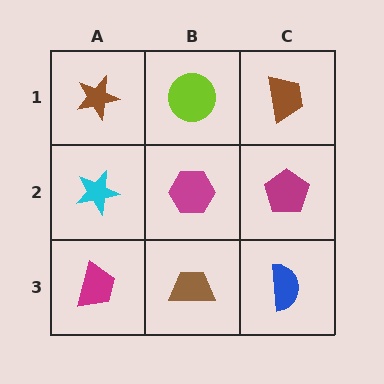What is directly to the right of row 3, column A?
A brown trapezoid.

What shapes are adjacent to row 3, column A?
A cyan star (row 2, column A), a brown trapezoid (row 3, column B).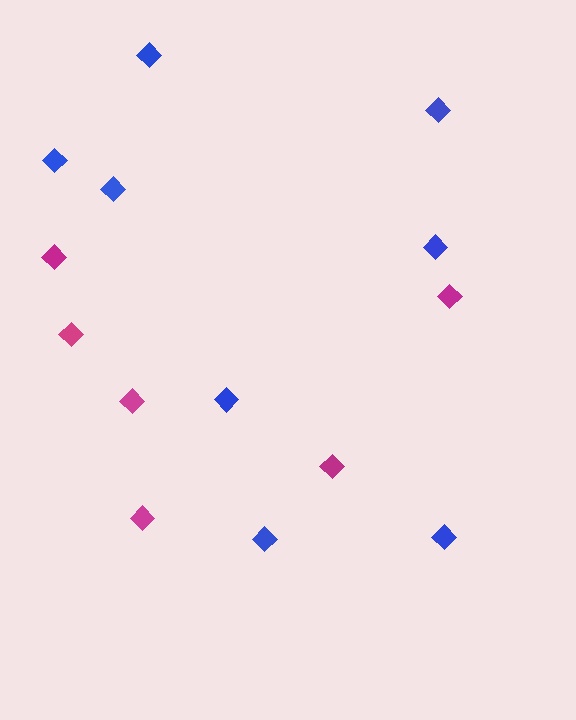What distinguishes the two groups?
There are 2 groups: one group of blue diamonds (8) and one group of magenta diamonds (6).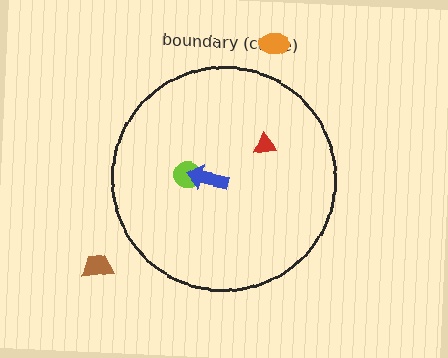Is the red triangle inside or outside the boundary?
Inside.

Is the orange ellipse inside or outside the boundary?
Outside.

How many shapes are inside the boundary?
3 inside, 2 outside.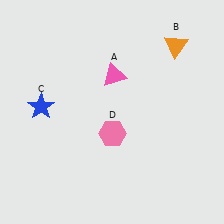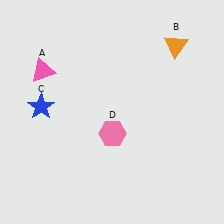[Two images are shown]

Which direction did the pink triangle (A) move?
The pink triangle (A) moved left.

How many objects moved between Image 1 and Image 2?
1 object moved between the two images.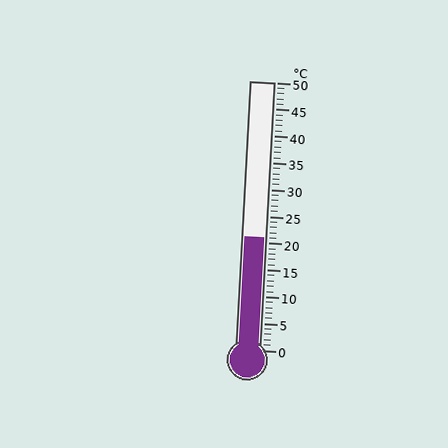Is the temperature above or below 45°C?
The temperature is below 45°C.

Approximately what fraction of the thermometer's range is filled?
The thermometer is filled to approximately 40% of its range.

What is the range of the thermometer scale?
The thermometer scale ranges from 0°C to 50°C.